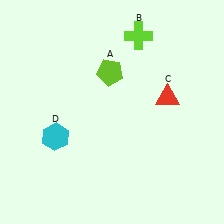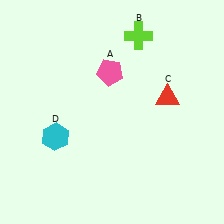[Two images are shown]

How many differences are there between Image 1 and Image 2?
There is 1 difference between the two images.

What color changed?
The pentagon (A) changed from lime in Image 1 to pink in Image 2.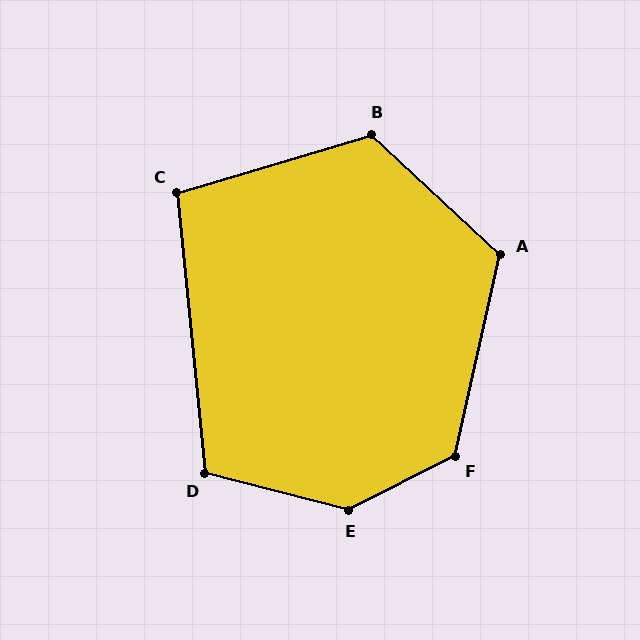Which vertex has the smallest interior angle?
C, at approximately 101 degrees.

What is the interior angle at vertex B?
Approximately 121 degrees (obtuse).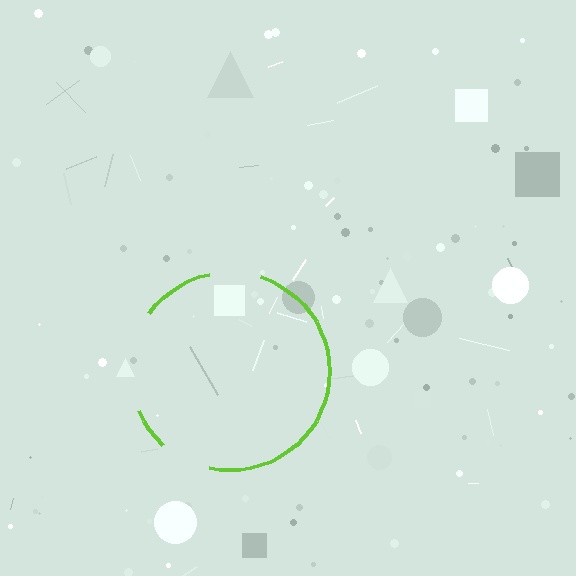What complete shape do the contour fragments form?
The contour fragments form a circle.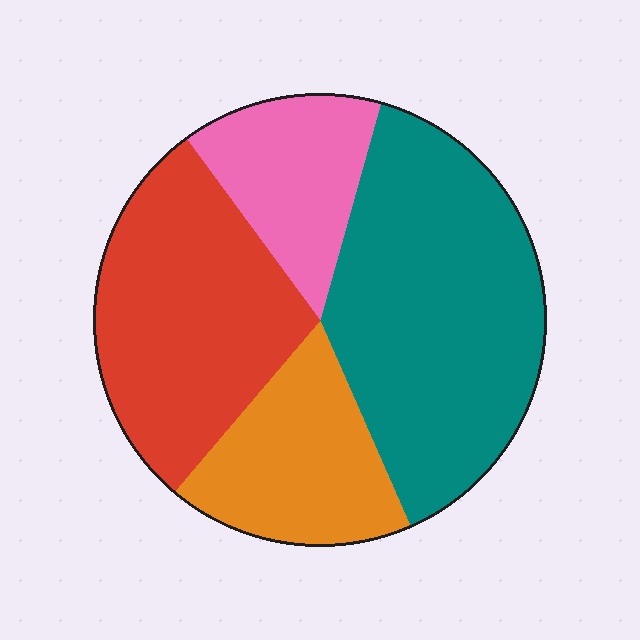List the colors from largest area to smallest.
From largest to smallest: teal, red, orange, pink.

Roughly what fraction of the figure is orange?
Orange takes up less than a quarter of the figure.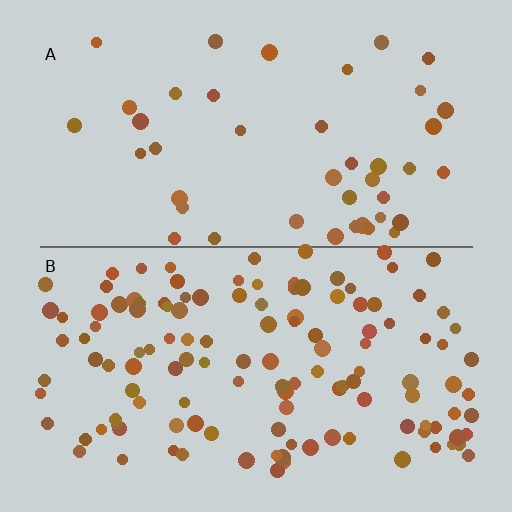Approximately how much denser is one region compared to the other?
Approximately 2.9× — region B over region A.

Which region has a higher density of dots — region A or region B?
B (the bottom).